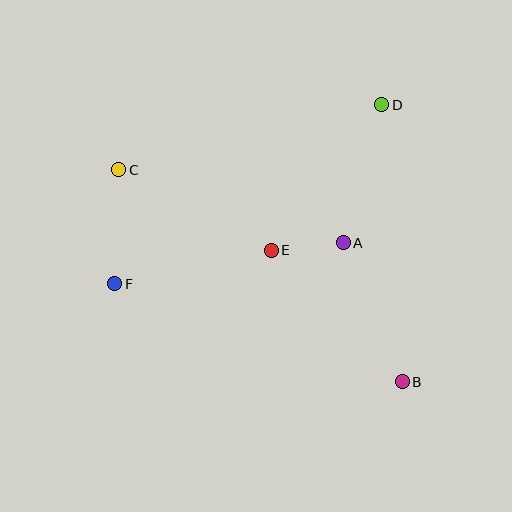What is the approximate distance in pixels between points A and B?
The distance between A and B is approximately 151 pixels.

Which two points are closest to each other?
Points A and E are closest to each other.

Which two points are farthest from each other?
Points B and C are farthest from each other.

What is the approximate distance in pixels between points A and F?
The distance between A and F is approximately 232 pixels.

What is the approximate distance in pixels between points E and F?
The distance between E and F is approximately 160 pixels.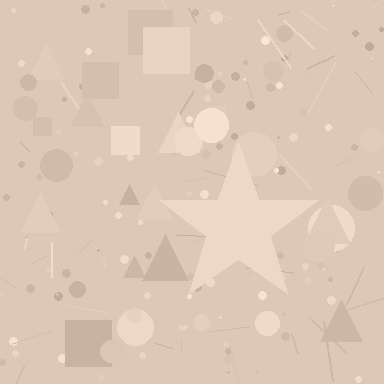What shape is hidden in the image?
A star is hidden in the image.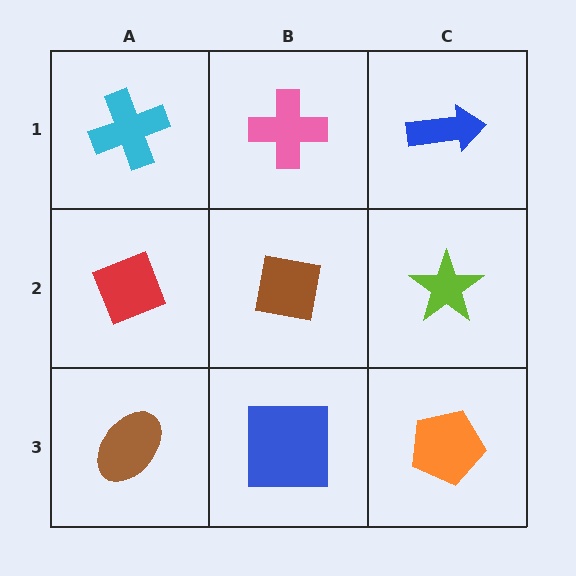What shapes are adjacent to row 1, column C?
A lime star (row 2, column C), a pink cross (row 1, column B).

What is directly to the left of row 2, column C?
A brown square.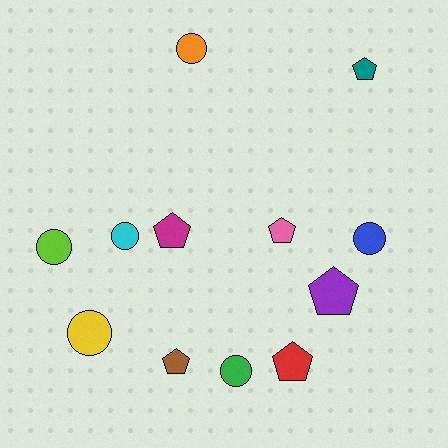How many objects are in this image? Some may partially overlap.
There are 12 objects.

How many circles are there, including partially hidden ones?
There are 6 circles.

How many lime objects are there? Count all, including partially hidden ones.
There is 1 lime object.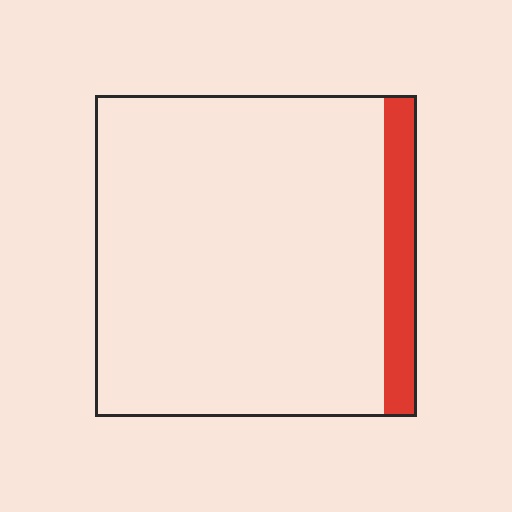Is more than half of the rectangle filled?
No.